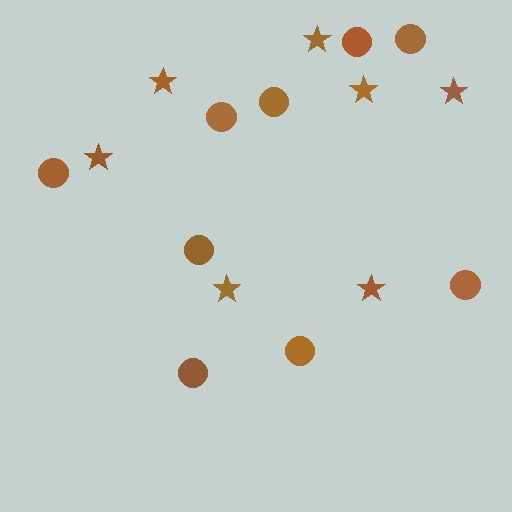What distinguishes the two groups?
There are 2 groups: one group of circles (9) and one group of stars (7).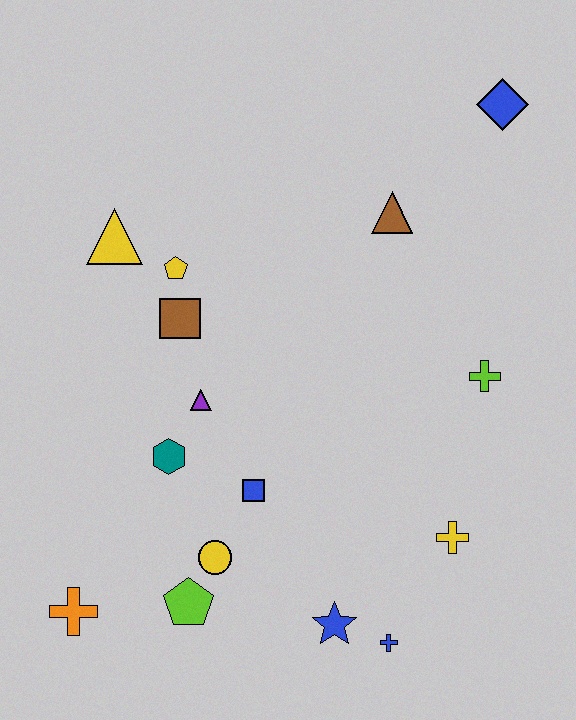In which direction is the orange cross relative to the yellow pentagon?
The orange cross is below the yellow pentagon.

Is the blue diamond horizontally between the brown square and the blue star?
No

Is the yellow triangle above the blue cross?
Yes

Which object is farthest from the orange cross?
The blue diamond is farthest from the orange cross.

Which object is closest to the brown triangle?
The blue diamond is closest to the brown triangle.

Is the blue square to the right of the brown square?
Yes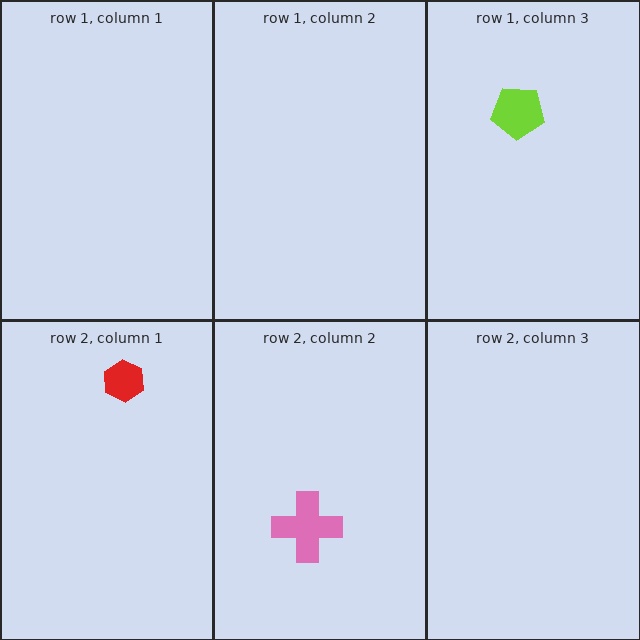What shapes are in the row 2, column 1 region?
The red hexagon.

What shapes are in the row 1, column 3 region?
The lime pentagon.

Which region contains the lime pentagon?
The row 1, column 3 region.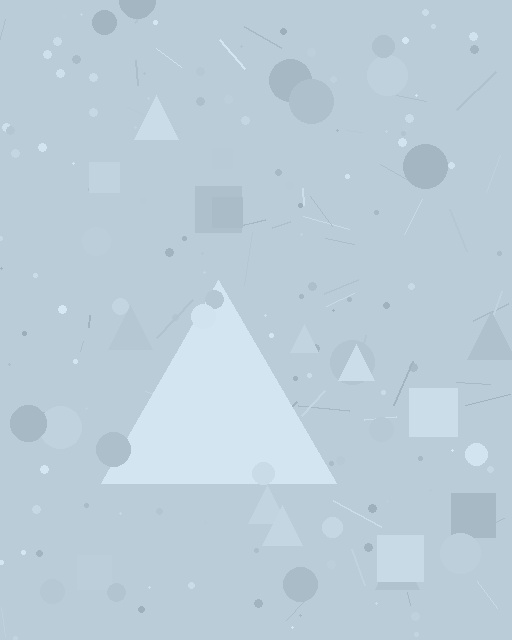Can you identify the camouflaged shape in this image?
The camouflaged shape is a triangle.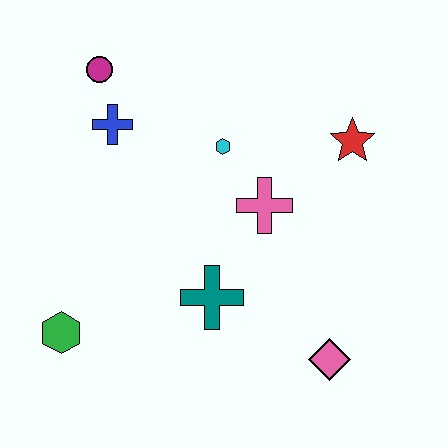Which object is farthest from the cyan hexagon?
The green hexagon is farthest from the cyan hexagon.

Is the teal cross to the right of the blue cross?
Yes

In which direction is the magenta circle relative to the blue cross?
The magenta circle is above the blue cross.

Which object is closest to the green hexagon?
The teal cross is closest to the green hexagon.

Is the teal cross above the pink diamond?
Yes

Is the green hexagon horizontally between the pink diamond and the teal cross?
No